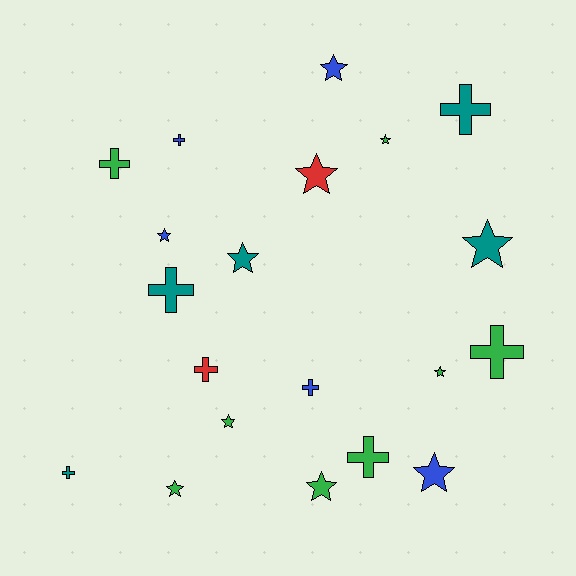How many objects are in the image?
There are 20 objects.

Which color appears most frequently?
Green, with 8 objects.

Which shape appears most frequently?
Star, with 11 objects.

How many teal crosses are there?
There are 3 teal crosses.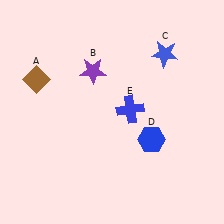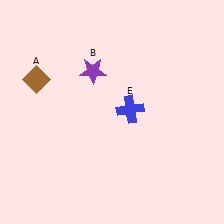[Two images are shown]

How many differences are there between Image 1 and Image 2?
There are 2 differences between the two images.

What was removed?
The blue hexagon (D), the blue star (C) were removed in Image 2.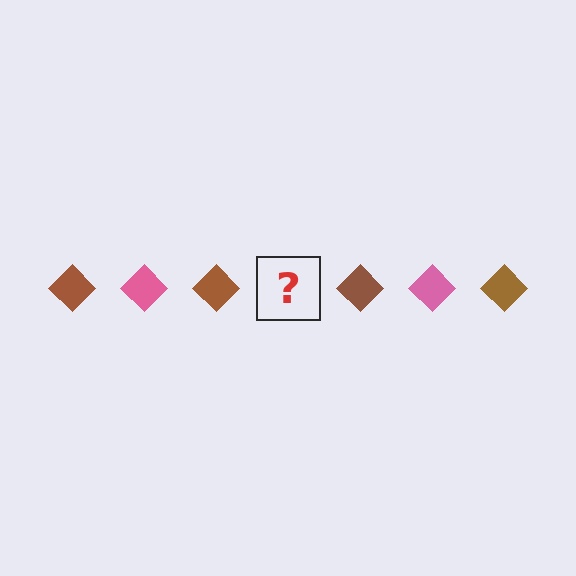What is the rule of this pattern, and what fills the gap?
The rule is that the pattern cycles through brown, pink diamonds. The gap should be filled with a pink diamond.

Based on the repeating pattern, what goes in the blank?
The blank should be a pink diamond.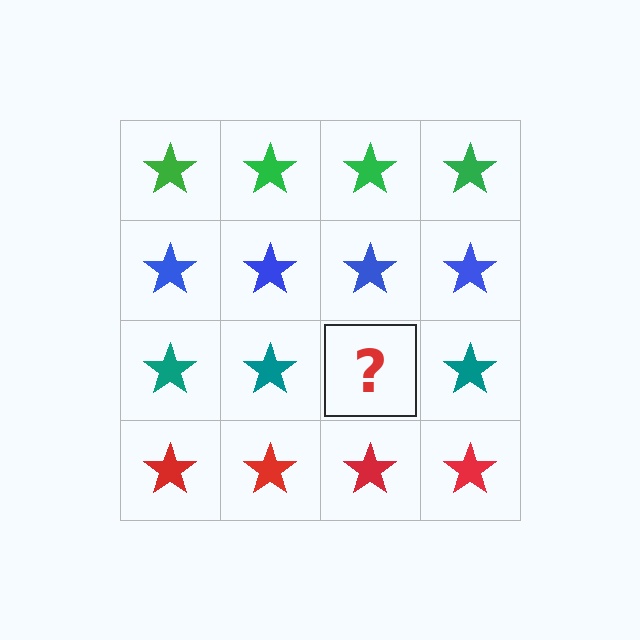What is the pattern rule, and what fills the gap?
The rule is that each row has a consistent color. The gap should be filled with a teal star.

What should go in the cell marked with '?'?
The missing cell should contain a teal star.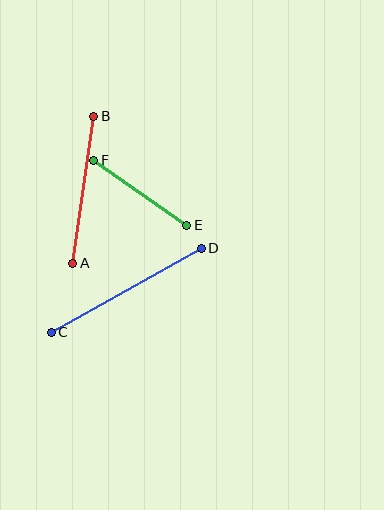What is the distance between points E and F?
The distance is approximately 114 pixels.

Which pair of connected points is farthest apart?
Points C and D are farthest apart.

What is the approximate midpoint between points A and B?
The midpoint is at approximately (83, 190) pixels.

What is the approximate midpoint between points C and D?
The midpoint is at approximately (126, 290) pixels.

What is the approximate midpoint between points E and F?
The midpoint is at approximately (140, 193) pixels.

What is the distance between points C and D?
The distance is approximately 172 pixels.